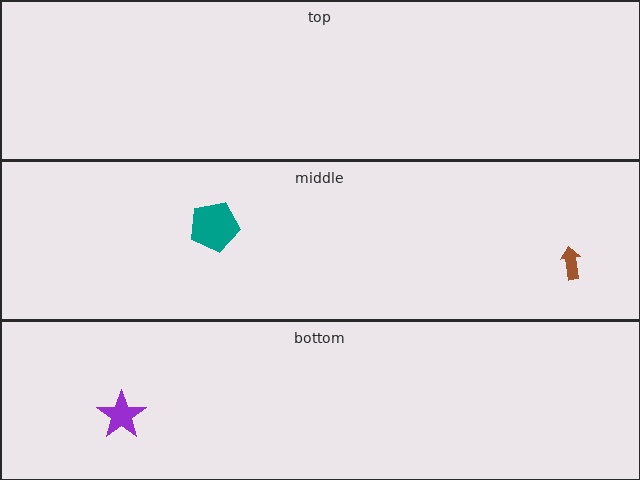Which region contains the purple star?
The bottom region.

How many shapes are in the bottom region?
1.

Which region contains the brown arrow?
The middle region.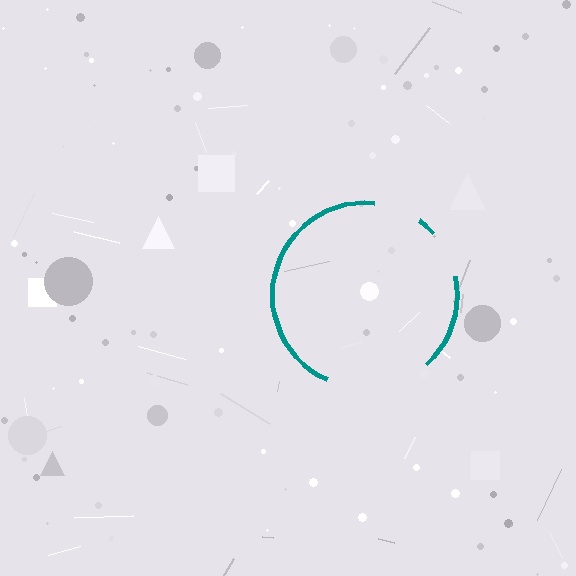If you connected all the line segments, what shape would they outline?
They would outline a circle.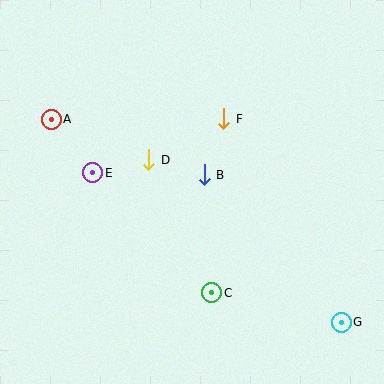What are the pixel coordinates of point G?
Point G is at (341, 322).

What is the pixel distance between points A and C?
The distance between A and C is 236 pixels.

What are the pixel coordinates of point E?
Point E is at (93, 173).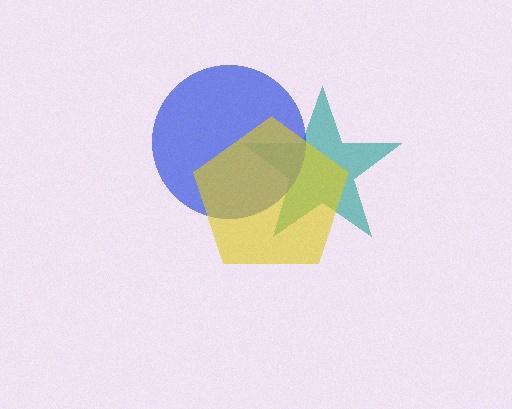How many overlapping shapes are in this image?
There are 3 overlapping shapes in the image.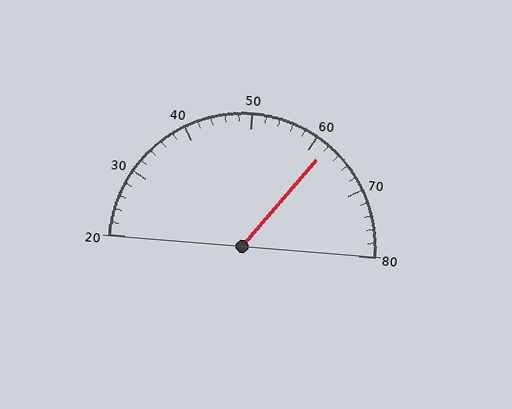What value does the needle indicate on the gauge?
The needle indicates approximately 62.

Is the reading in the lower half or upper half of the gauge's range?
The reading is in the upper half of the range (20 to 80).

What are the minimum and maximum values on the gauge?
The gauge ranges from 20 to 80.